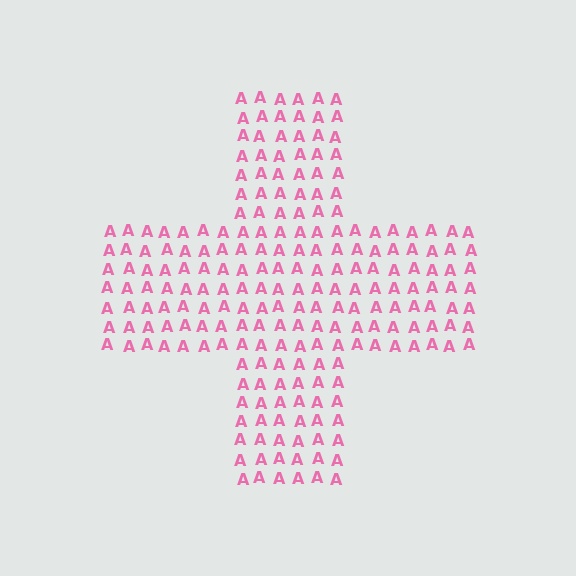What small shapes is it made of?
It is made of small letter A's.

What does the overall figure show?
The overall figure shows a cross.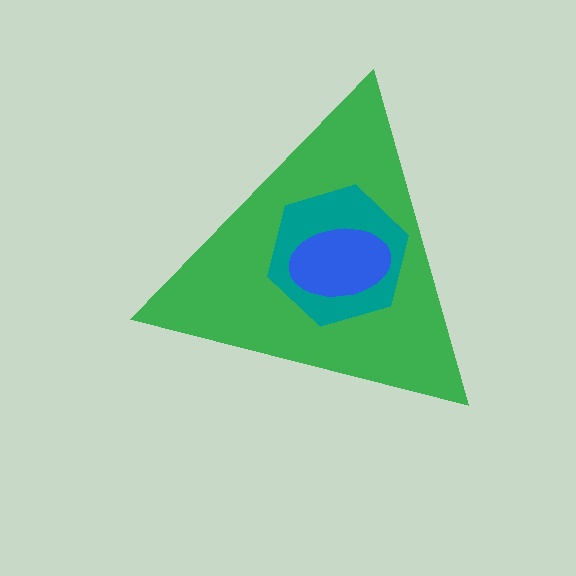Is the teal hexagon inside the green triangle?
Yes.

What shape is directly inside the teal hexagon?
The blue ellipse.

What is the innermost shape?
The blue ellipse.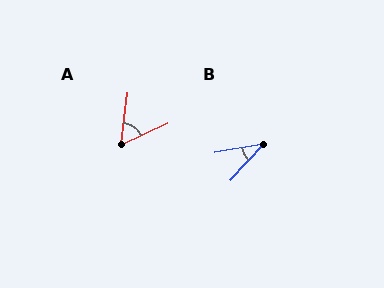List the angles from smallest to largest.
B (38°), A (58°).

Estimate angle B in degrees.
Approximately 38 degrees.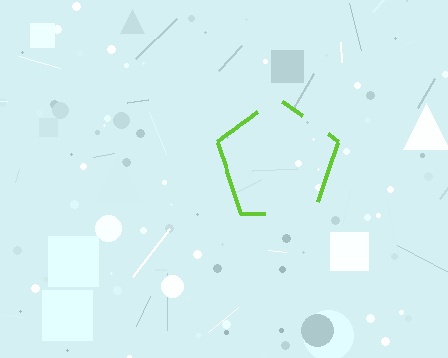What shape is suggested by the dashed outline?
The dashed outline suggests a pentagon.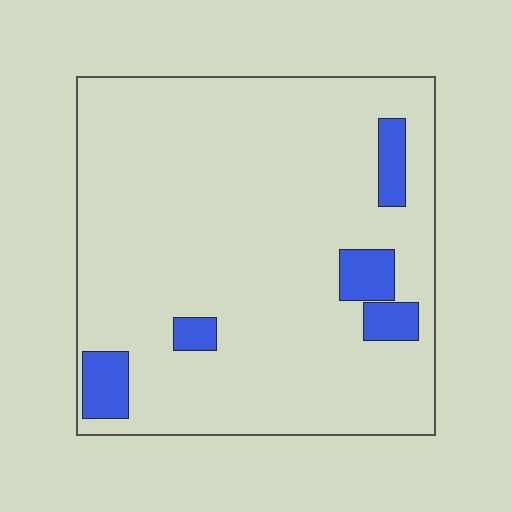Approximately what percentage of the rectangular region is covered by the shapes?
Approximately 10%.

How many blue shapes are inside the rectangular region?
5.